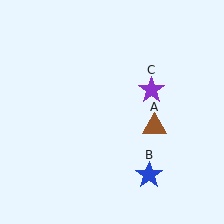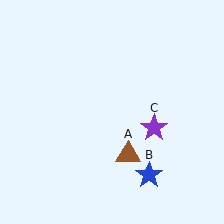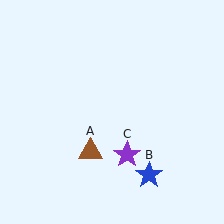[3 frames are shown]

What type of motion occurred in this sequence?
The brown triangle (object A), purple star (object C) rotated clockwise around the center of the scene.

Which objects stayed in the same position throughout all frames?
Blue star (object B) remained stationary.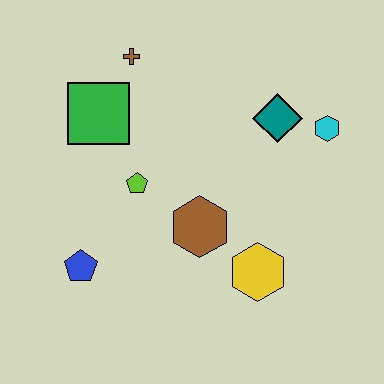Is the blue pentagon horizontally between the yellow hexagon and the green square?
No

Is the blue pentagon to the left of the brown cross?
Yes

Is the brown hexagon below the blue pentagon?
No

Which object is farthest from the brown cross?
The yellow hexagon is farthest from the brown cross.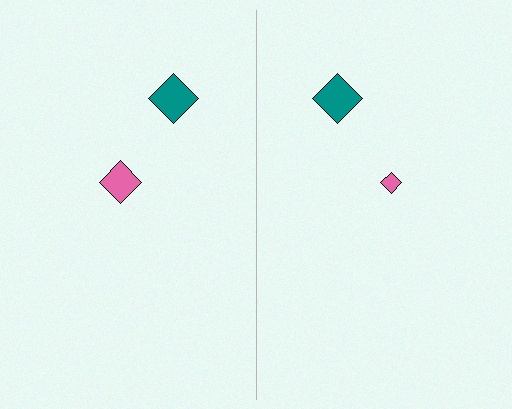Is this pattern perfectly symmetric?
No, the pattern is not perfectly symmetric. The pink diamond on the right side has a different size than its mirror counterpart.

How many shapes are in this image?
There are 4 shapes in this image.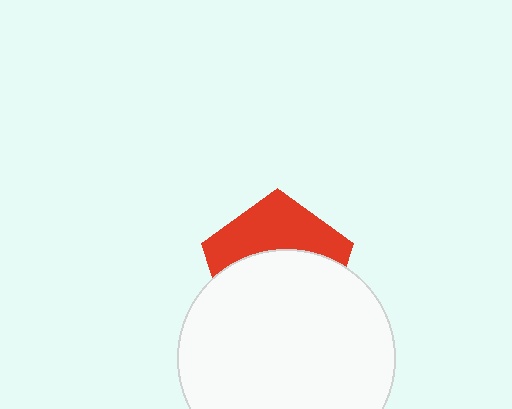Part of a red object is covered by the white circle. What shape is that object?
It is a pentagon.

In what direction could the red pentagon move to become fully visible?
The red pentagon could move up. That would shift it out from behind the white circle entirely.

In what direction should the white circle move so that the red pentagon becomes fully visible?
The white circle should move down. That is the shortest direction to clear the overlap and leave the red pentagon fully visible.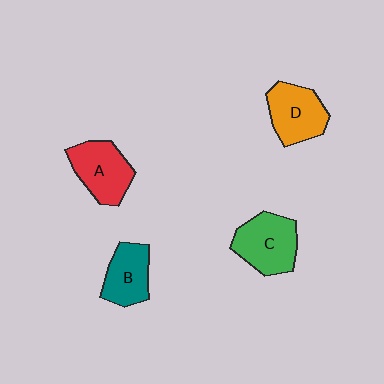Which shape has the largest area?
Shape C (green).